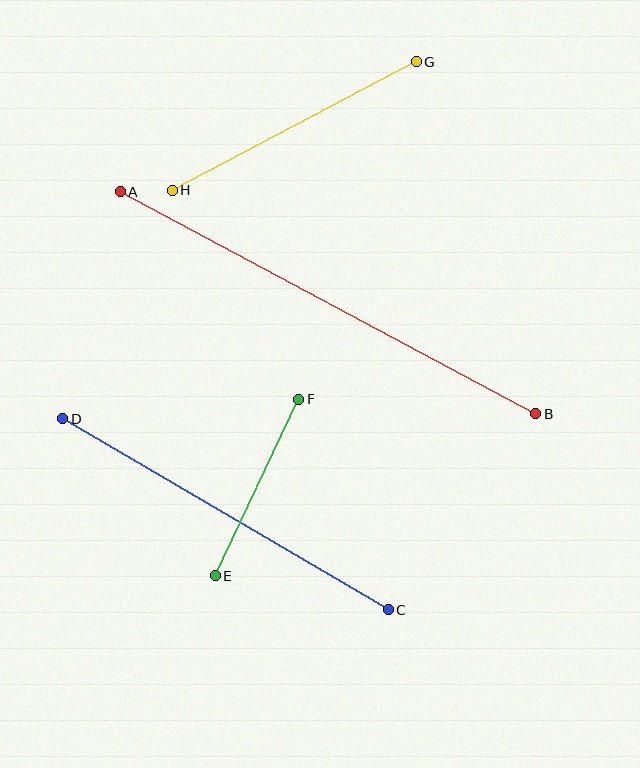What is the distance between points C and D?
The distance is approximately 377 pixels.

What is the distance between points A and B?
The distance is approximately 471 pixels.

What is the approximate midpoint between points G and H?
The midpoint is at approximately (294, 126) pixels.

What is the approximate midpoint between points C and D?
The midpoint is at approximately (225, 514) pixels.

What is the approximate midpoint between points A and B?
The midpoint is at approximately (328, 303) pixels.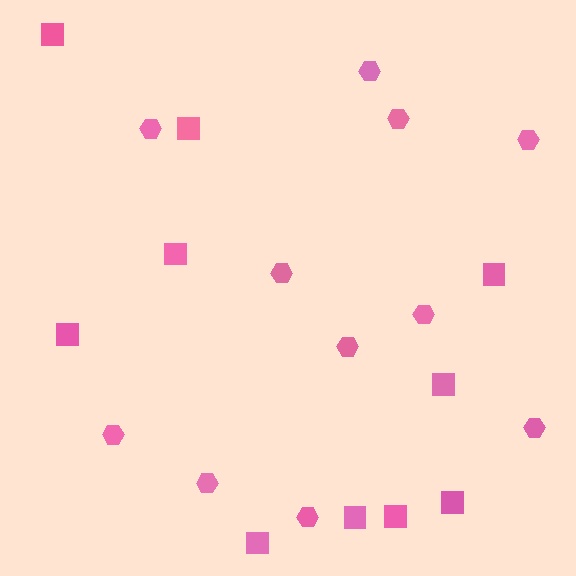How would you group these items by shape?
There are 2 groups: one group of squares (10) and one group of hexagons (11).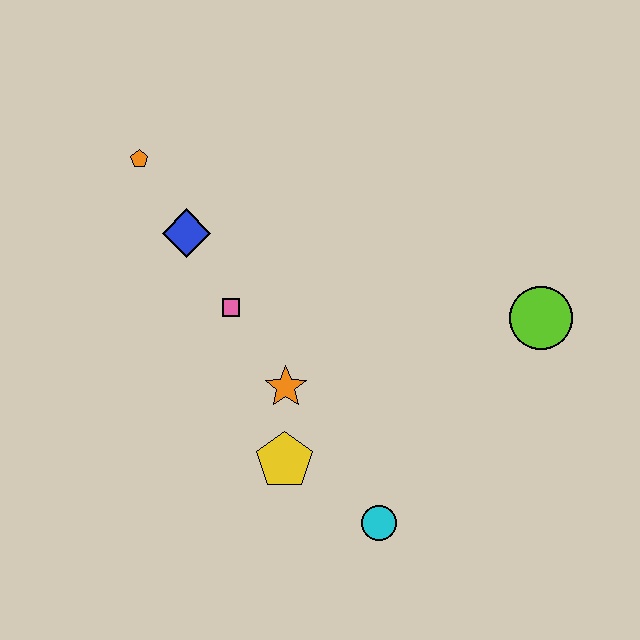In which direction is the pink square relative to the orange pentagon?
The pink square is below the orange pentagon.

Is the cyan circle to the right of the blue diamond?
Yes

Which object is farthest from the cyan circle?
The orange pentagon is farthest from the cyan circle.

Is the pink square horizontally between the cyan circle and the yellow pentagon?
No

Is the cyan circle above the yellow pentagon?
No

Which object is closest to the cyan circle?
The yellow pentagon is closest to the cyan circle.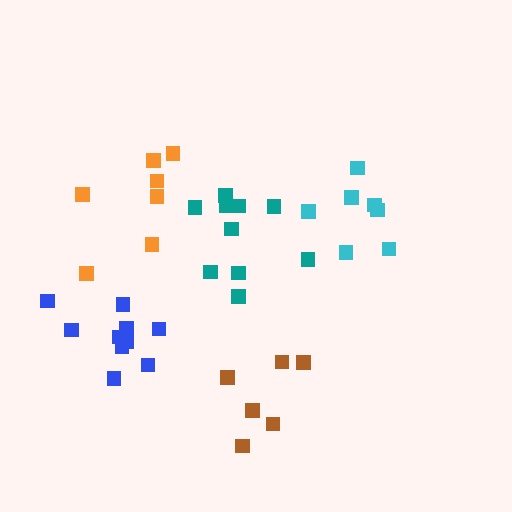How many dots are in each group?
Group 1: 7 dots, Group 2: 7 dots, Group 3: 10 dots, Group 4: 6 dots, Group 5: 10 dots (40 total).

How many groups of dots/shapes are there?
There are 5 groups.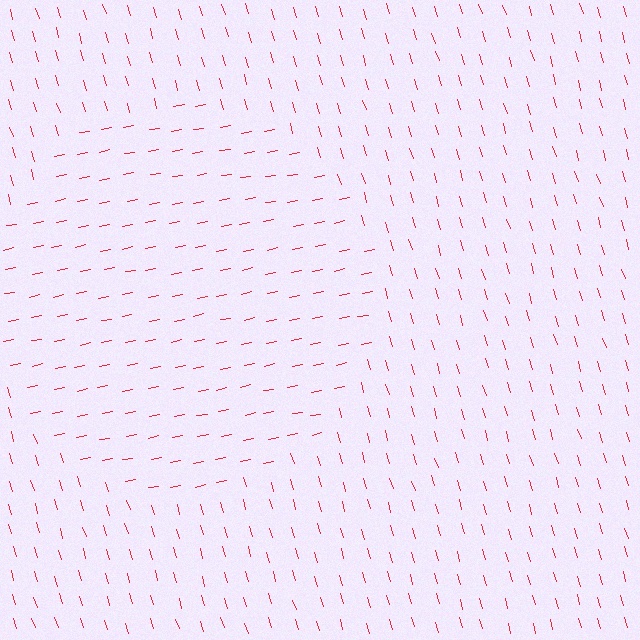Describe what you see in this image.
The image is filled with small red line segments. A circle region in the image has lines oriented differently from the surrounding lines, creating a visible texture boundary.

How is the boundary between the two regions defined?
The boundary is defined purely by a change in line orientation (approximately 85 degrees difference). All lines are the same color and thickness.